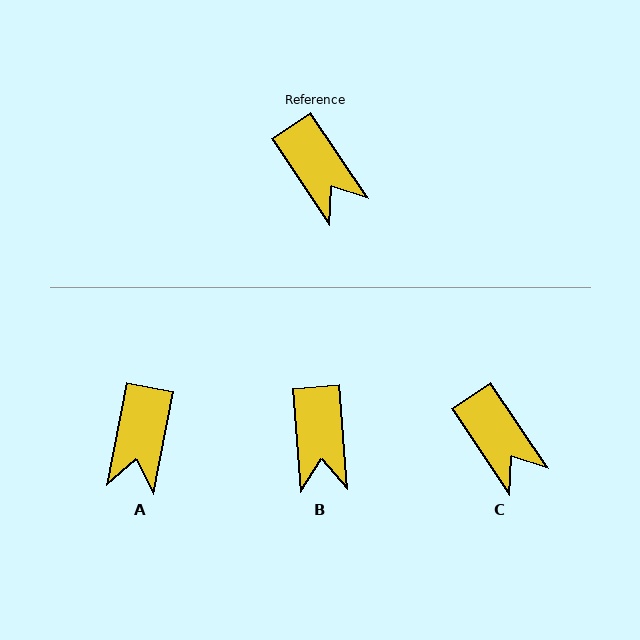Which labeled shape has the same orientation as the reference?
C.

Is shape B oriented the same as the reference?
No, it is off by about 30 degrees.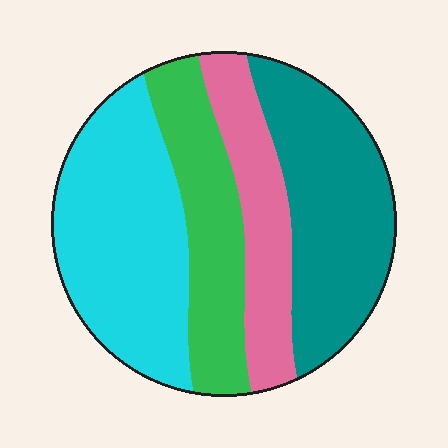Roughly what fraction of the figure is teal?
Teal takes up between a sixth and a third of the figure.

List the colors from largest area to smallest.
From largest to smallest: cyan, teal, green, pink.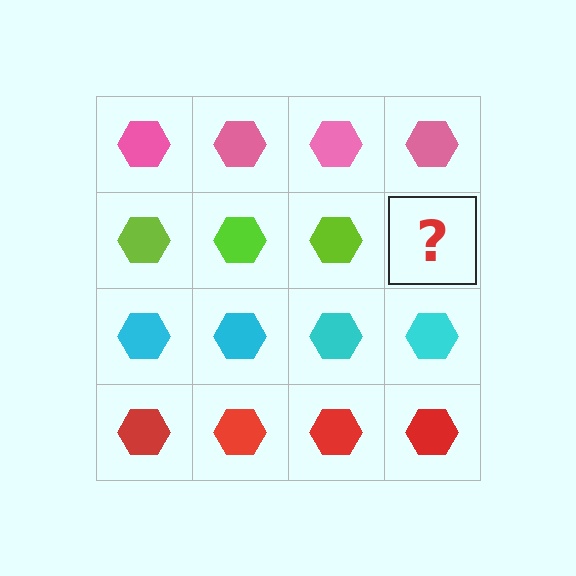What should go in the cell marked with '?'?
The missing cell should contain a lime hexagon.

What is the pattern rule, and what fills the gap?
The rule is that each row has a consistent color. The gap should be filled with a lime hexagon.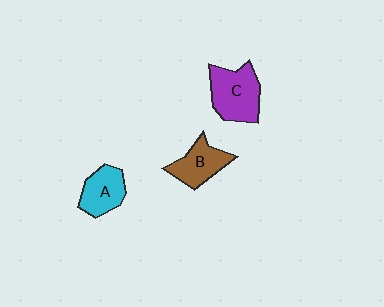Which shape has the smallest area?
Shape A (cyan).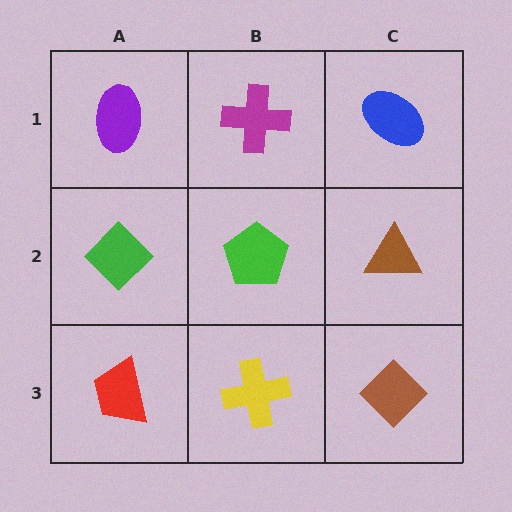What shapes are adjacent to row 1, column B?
A green pentagon (row 2, column B), a purple ellipse (row 1, column A), a blue ellipse (row 1, column C).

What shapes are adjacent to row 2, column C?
A blue ellipse (row 1, column C), a brown diamond (row 3, column C), a green pentagon (row 2, column B).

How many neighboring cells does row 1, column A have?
2.